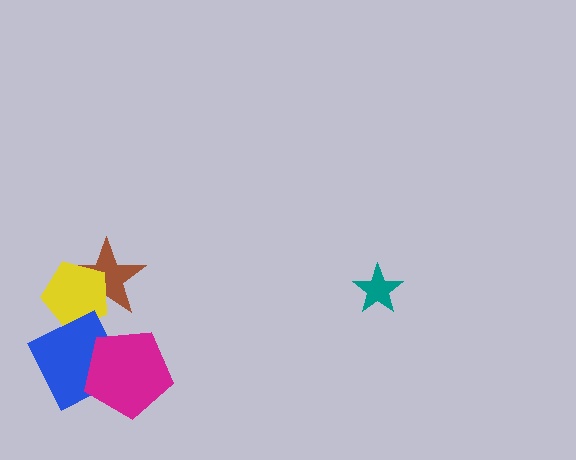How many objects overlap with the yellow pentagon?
2 objects overlap with the yellow pentagon.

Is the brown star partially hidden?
Yes, it is partially covered by another shape.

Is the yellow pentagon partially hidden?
Yes, it is partially covered by another shape.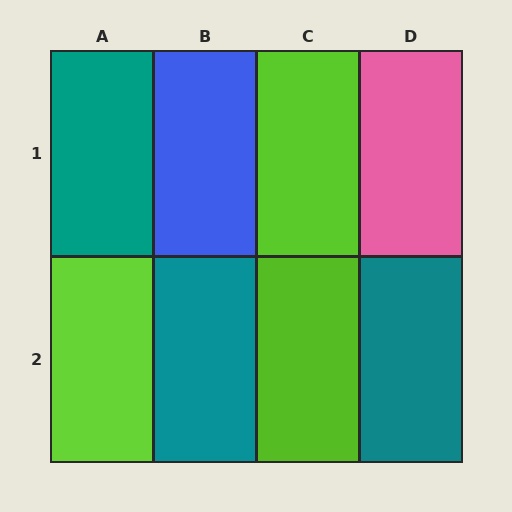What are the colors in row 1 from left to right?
Teal, blue, lime, pink.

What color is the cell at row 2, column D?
Teal.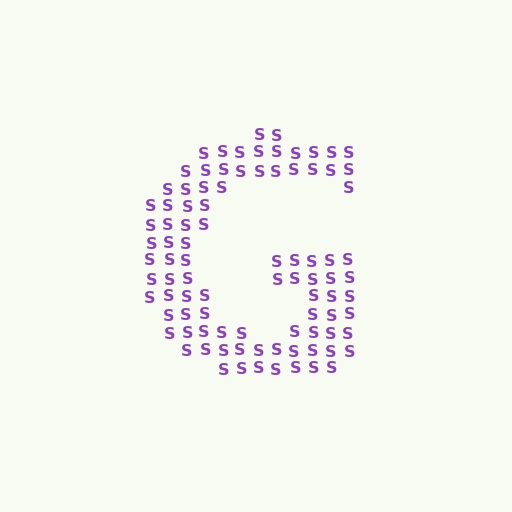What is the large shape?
The large shape is the letter G.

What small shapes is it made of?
It is made of small letter S's.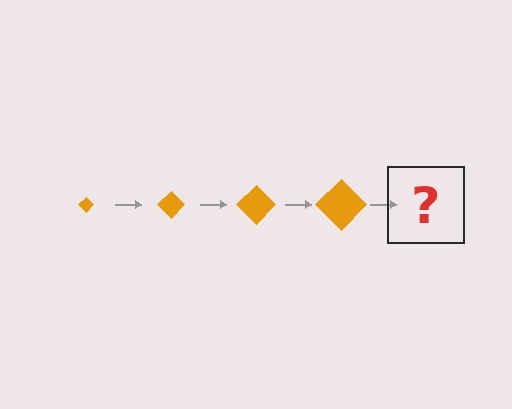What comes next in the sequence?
The next element should be an orange diamond, larger than the previous one.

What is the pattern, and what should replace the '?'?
The pattern is that the diamond gets progressively larger each step. The '?' should be an orange diamond, larger than the previous one.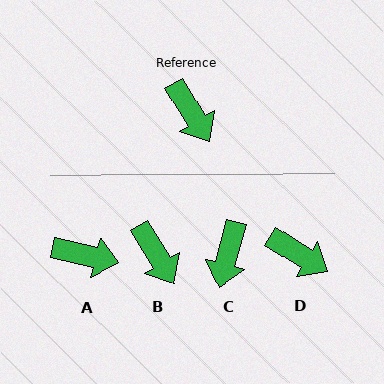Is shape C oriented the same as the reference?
No, it is off by about 46 degrees.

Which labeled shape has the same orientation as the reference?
B.